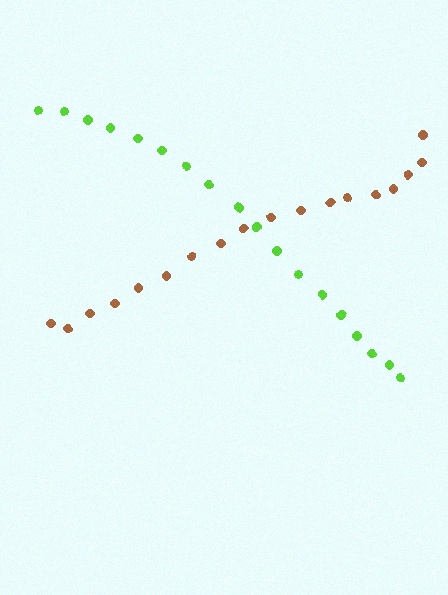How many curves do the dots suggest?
There are 2 distinct paths.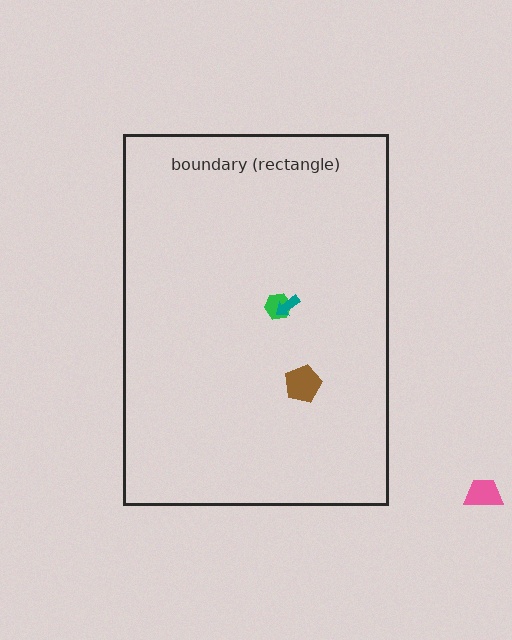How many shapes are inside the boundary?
3 inside, 1 outside.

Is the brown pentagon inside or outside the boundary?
Inside.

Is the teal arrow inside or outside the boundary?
Inside.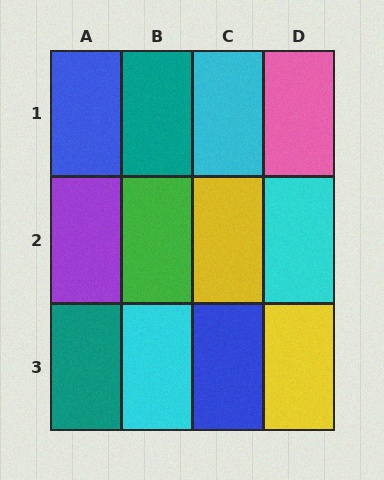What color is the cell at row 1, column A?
Blue.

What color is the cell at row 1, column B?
Teal.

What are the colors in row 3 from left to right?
Teal, cyan, blue, yellow.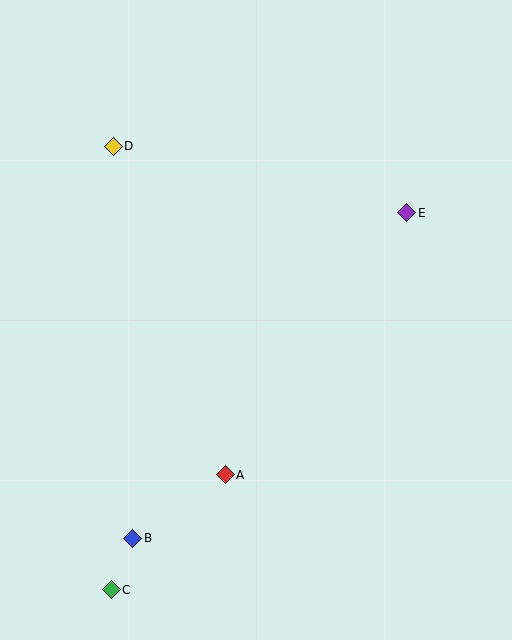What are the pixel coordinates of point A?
Point A is at (225, 475).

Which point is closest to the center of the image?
Point A at (225, 475) is closest to the center.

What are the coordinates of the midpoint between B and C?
The midpoint between B and C is at (122, 564).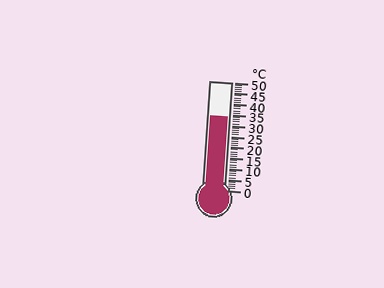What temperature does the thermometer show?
The thermometer shows approximately 34°C.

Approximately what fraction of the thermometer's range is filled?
The thermometer is filled to approximately 70% of its range.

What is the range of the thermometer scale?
The thermometer scale ranges from 0°C to 50°C.